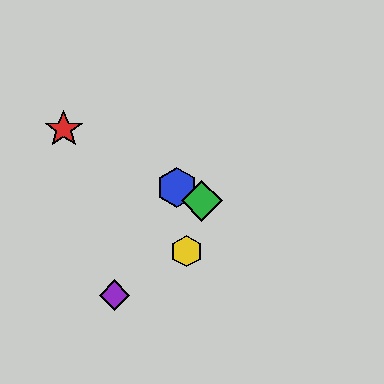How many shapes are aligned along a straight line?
3 shapes (the red star, the blue hexagon, the green diamond) are aligned along a straight line.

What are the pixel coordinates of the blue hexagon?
The blue hexagon is at (177, 188).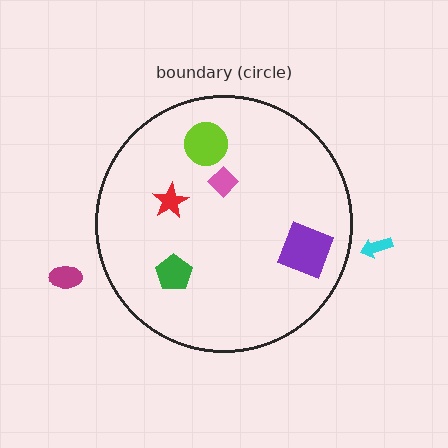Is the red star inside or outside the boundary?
Inside.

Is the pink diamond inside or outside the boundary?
Inside.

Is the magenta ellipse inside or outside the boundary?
Outside.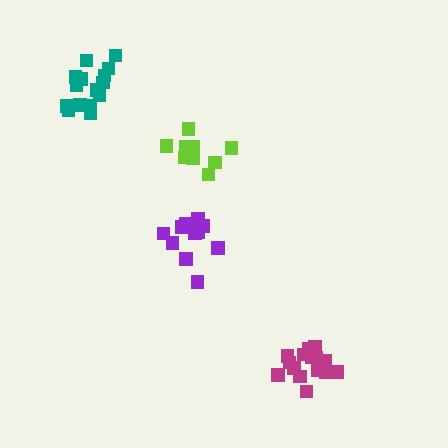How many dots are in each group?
Group 1: 10 dots, Group 2: 15 dots, Group 3: 12 dots, Group 4: 15 dots (52 total).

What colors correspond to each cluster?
The clusters are colored: lime, magenta, purple, teal.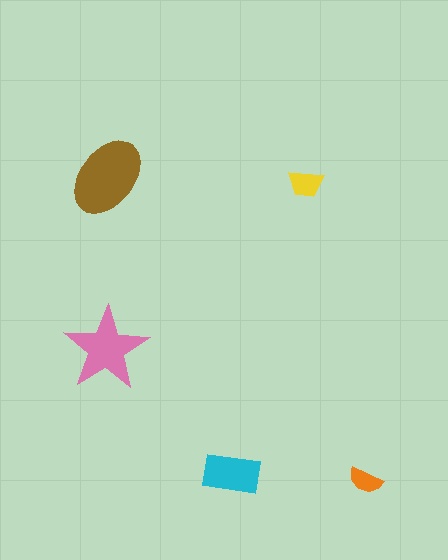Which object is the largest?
The brown ellipse.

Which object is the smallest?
The orange semicircle.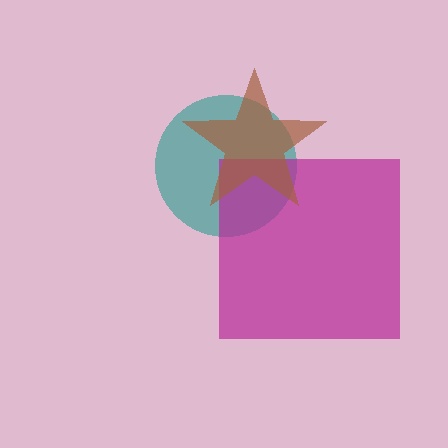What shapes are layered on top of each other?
The layered shapes are: a teal circle, a magenta square, a brown star.